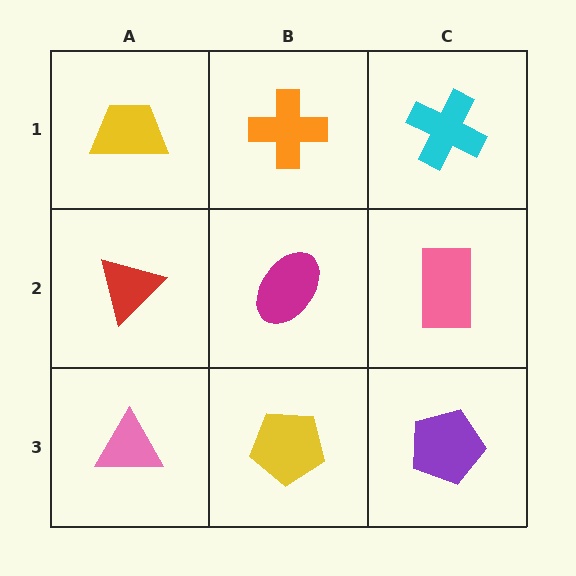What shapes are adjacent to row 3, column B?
A magenta ellipse (row 2, column B), a pink triangle (row 3, column A), a purple pentagon (row 3, column C).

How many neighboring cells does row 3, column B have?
3.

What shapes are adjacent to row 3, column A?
A red triangle (row 2, column A), a yellow pentagon (row 3, column B).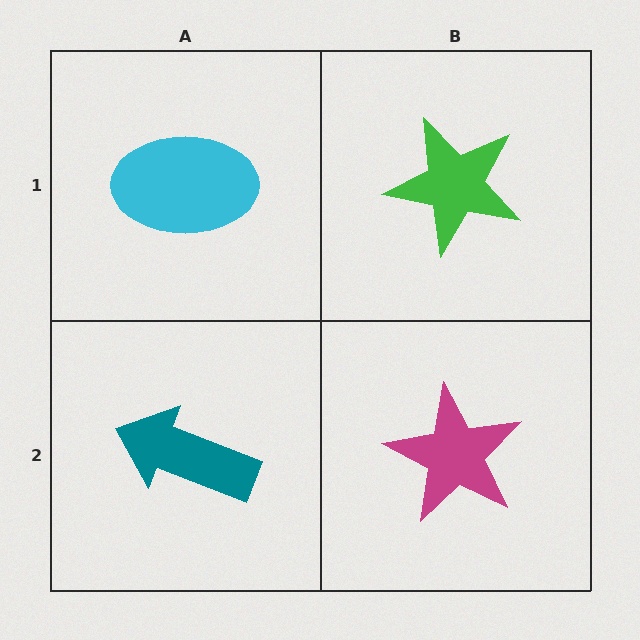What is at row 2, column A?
A teal arrow.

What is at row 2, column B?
A magenta star.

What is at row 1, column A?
A cyan ellipse.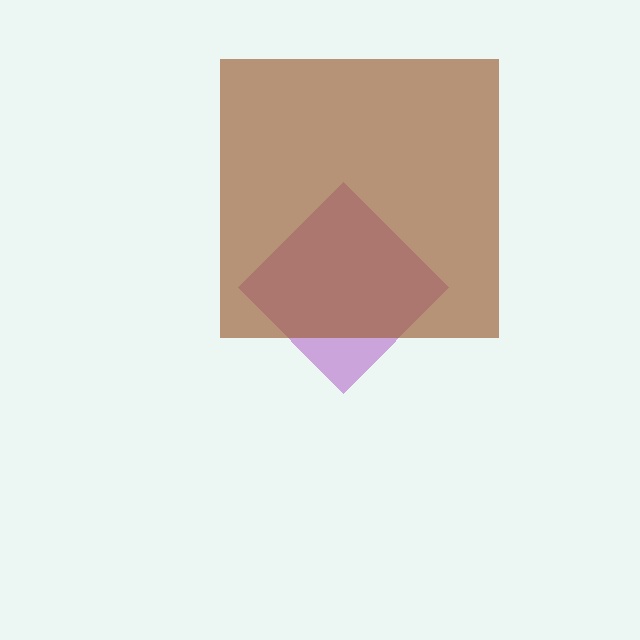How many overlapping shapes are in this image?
There are 2 overlapping shapes in the image.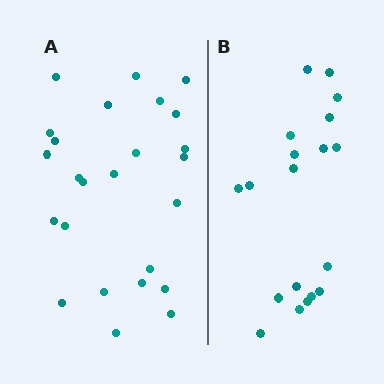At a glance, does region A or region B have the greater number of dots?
Region A (the left region) has more dots.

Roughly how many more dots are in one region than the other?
Region A has about 6 more dots than region B.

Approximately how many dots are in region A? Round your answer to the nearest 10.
About 20 dots. (The exact count is 25, which rounds to 20.)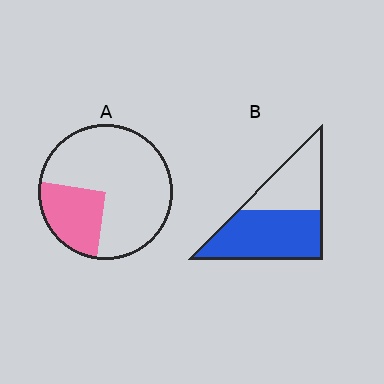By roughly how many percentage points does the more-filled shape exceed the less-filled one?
By roughly 35 percentage points (B over A).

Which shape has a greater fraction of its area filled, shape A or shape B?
Shape B.